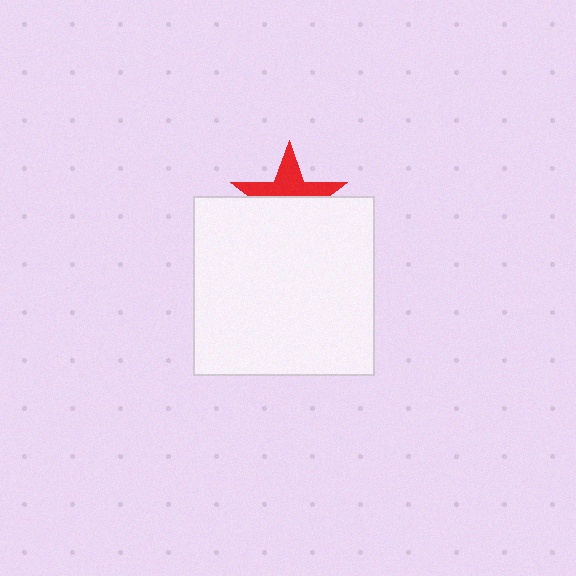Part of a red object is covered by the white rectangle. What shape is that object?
It is a star.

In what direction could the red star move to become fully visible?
The red star could move up. That would shift it out from behind the white rectangle entirely.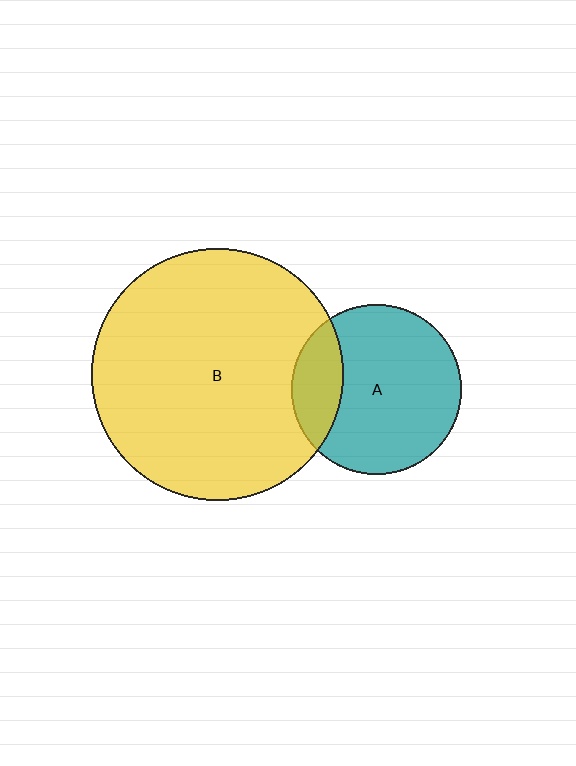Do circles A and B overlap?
Yes.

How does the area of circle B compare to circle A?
Approximately 2.2 times.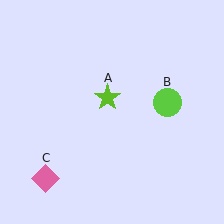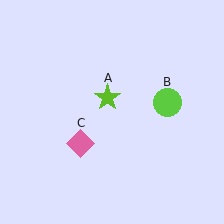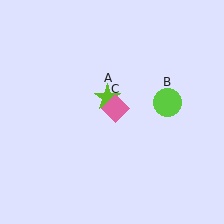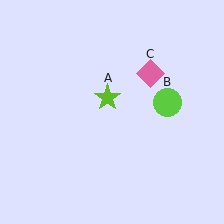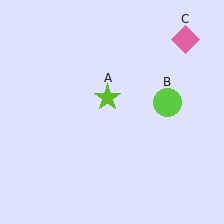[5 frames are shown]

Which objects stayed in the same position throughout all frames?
Lime star (object A) and lime circle (object B) remained stationary.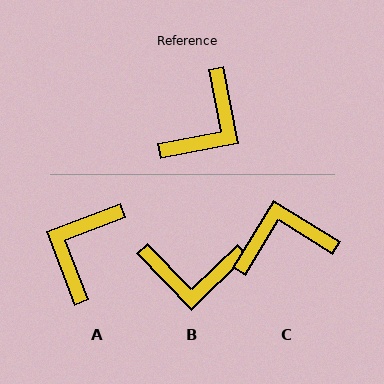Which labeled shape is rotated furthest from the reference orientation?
A, about 170 degrees away.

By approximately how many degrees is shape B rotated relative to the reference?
Approximately 57 degrees clockwise.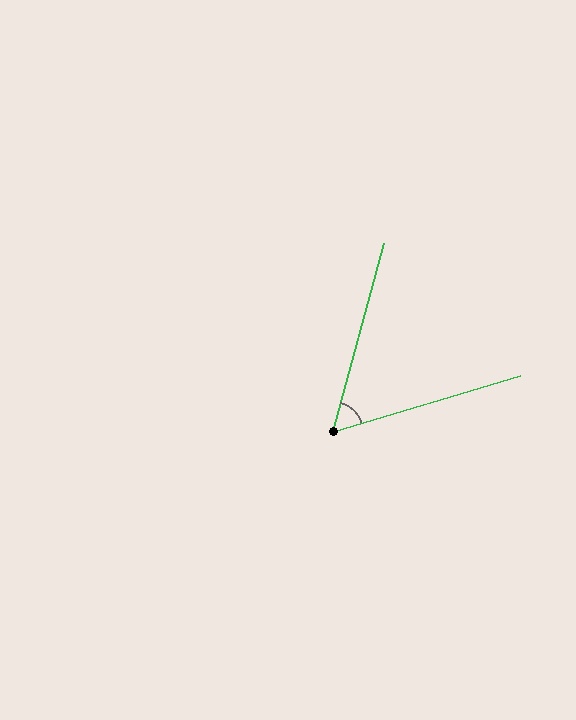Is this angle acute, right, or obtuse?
It is acute.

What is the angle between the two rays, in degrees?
Approximately 58 degrees.